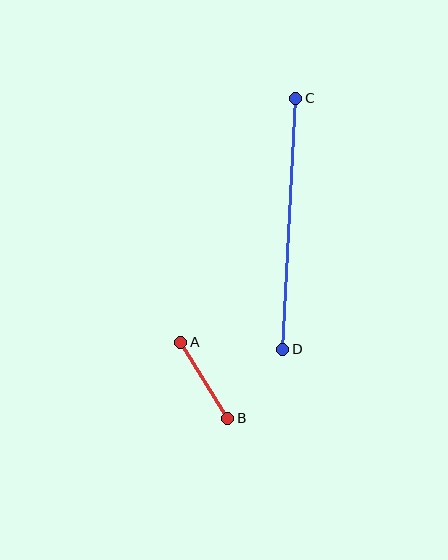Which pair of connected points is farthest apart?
Points C and D are farthest apart.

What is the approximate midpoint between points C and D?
The midpoint is at approximately (289, 224) pixels.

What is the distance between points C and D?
The distance is approximately 251 pixels.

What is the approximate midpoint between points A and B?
The midpoint is at approximately (204, 380) pixels.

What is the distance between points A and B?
The distance is approximately 89 pixels.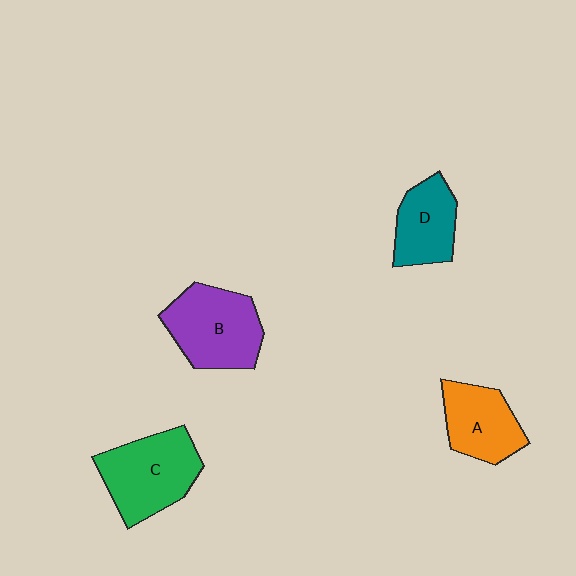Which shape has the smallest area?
Shape D (teal).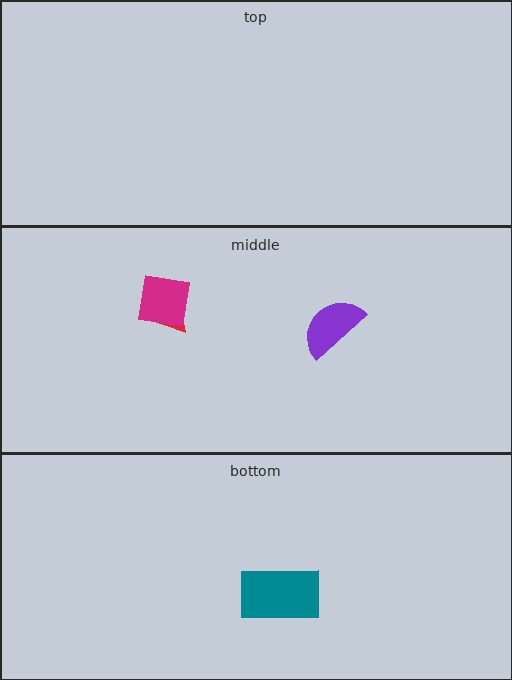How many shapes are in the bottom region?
1.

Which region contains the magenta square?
The middle region.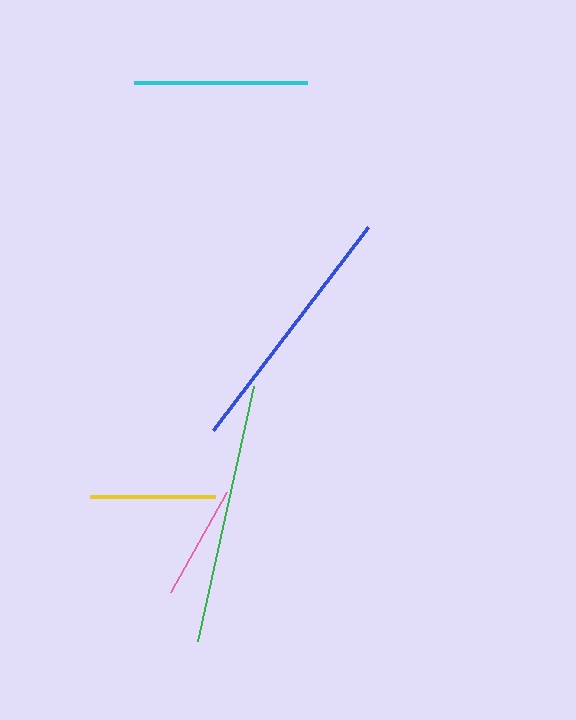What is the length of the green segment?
The green segment is approximately 261 pixels long.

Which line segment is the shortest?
The pink line is the shortest at approximately 114 pixels.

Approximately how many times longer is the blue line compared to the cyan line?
The blue line is approximately 1.5 times the length of the cyan line.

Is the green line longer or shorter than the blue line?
The green line is longer than the blue line.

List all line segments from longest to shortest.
From longest to shortest: green, blue, cyan, yellow, pink.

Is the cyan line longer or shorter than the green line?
The green line is longer than the cyan line.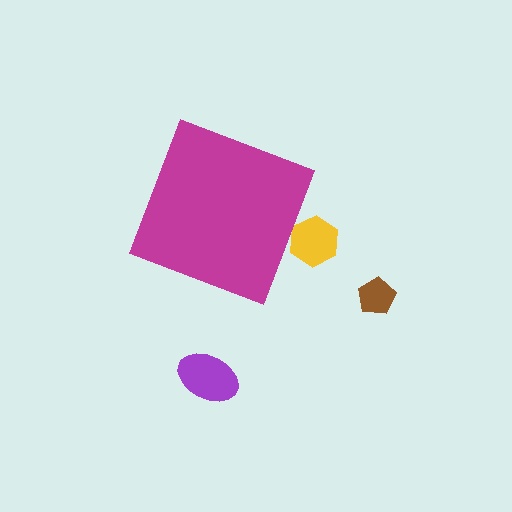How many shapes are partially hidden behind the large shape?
1 shape is partially hidden.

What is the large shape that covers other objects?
A magenta diamond.